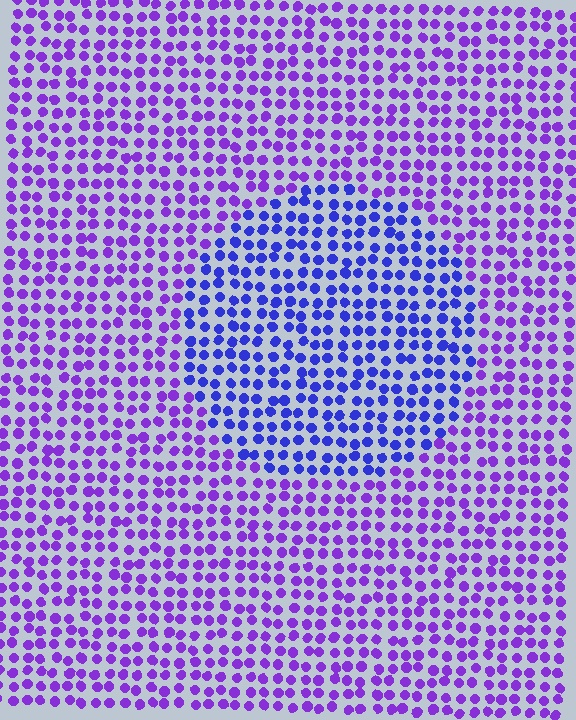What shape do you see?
I see a circle.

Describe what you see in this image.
The image is filled with small purple elements in a uniform arrangement. A circle-shaped region is visible where the elements are tinted to a slightly different hue, forming a subtle color boundary.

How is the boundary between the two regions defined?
The boundary is defined purely by a slight shift in hue (about 34 degrees). Spacing, size, and orientation are identical on both sides.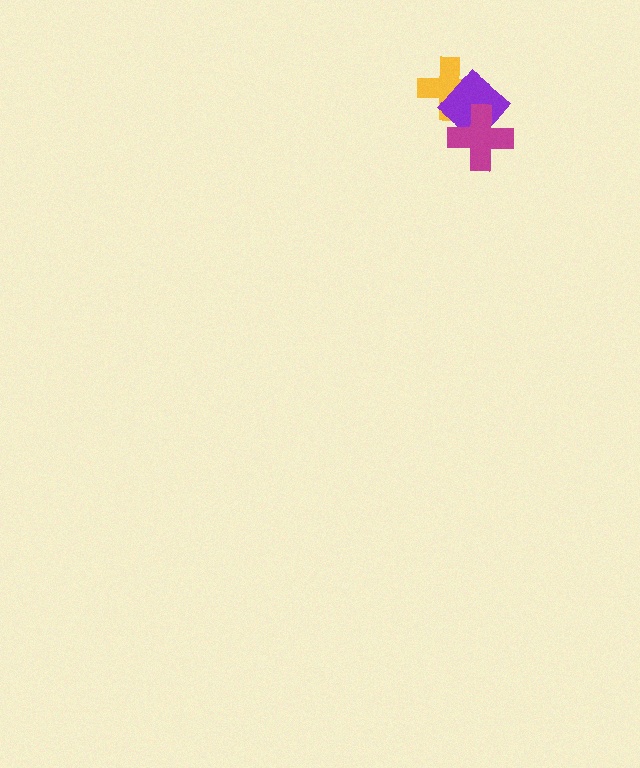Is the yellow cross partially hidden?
Yes, it is partially covered by another shape.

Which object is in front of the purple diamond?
The magenta cross is in front of the purple diamond.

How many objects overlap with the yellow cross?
2 objects overlap with the yellow cross.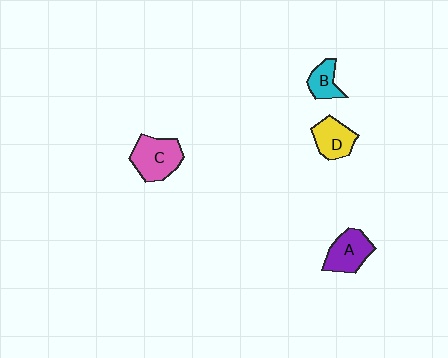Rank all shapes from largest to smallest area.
From largest to smallest: C (pink), A (purple), D (yellow), B (cyan).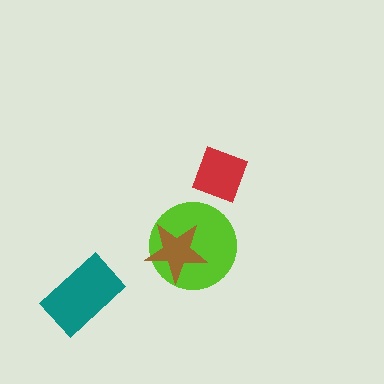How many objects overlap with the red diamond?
0 objects overlap with the red diamond.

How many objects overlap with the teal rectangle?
0 objects overlap with the teal rectangle.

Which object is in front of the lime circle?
The brown star is in front of the lime circle.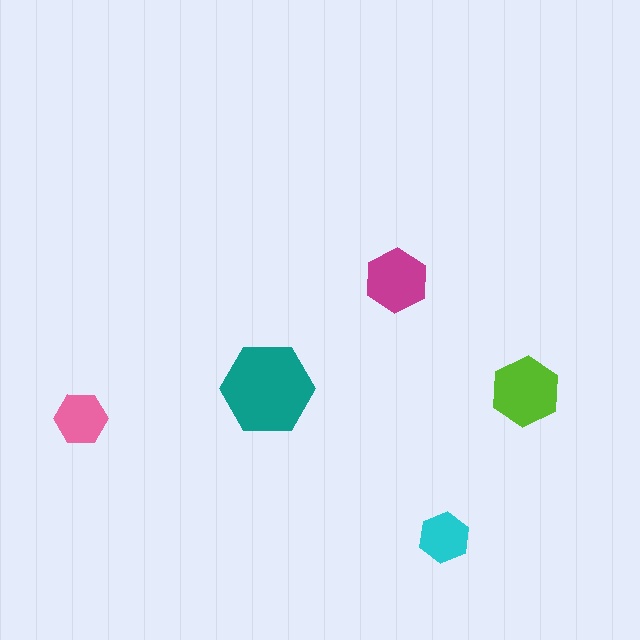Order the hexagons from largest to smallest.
the teal one, the lime one, the magenta one, the pink one, the cyan one.